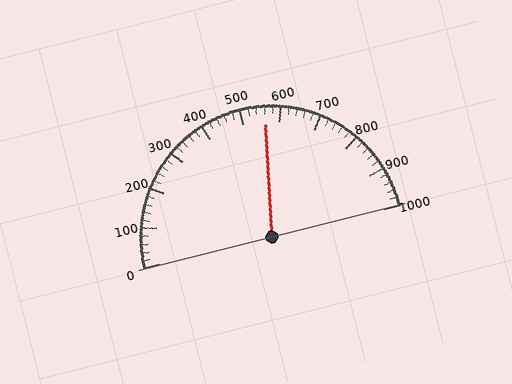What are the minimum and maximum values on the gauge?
The gauge ranges from 0 to 1000.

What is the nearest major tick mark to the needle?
The nearest major tick mark is 600.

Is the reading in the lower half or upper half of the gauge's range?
The reading is in the upper half of the range (0 to 1000).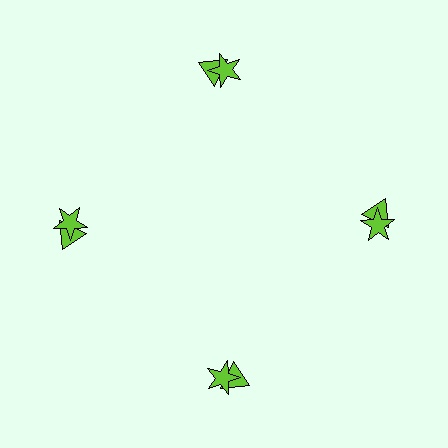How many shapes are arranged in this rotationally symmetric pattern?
There are 8 shapes, arranged in 4 groups of 2.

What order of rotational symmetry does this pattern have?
This pattern has 4-fold rotational symmetry.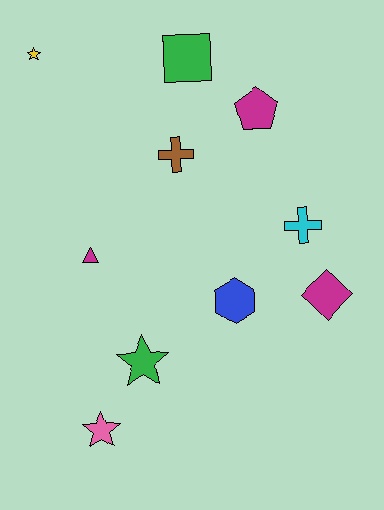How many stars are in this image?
There are 3 stars.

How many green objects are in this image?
There are 2 green objects.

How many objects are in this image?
There are 10 objects.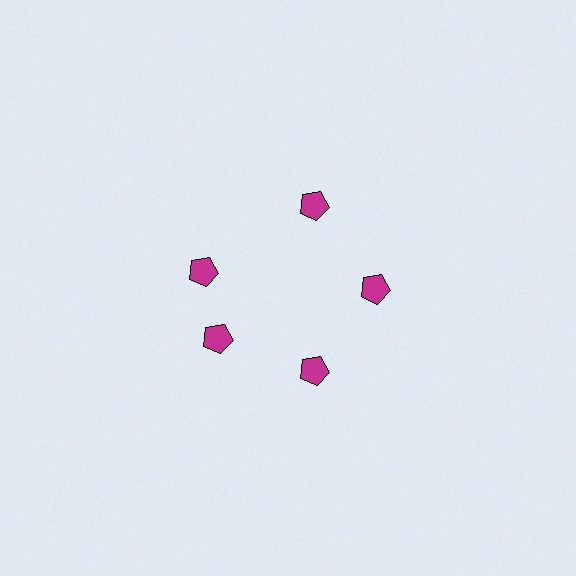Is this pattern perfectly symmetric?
No. The 5 magenta pentagons are arranged in a ring, but one element near the 10 o'clock position is rotated out of alignment along the ring, breaking the 5-fold rotational symmetry.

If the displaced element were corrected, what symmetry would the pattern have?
It would have 5-fold rotational symmetry — the pattern would map onto itself every 72 degrees.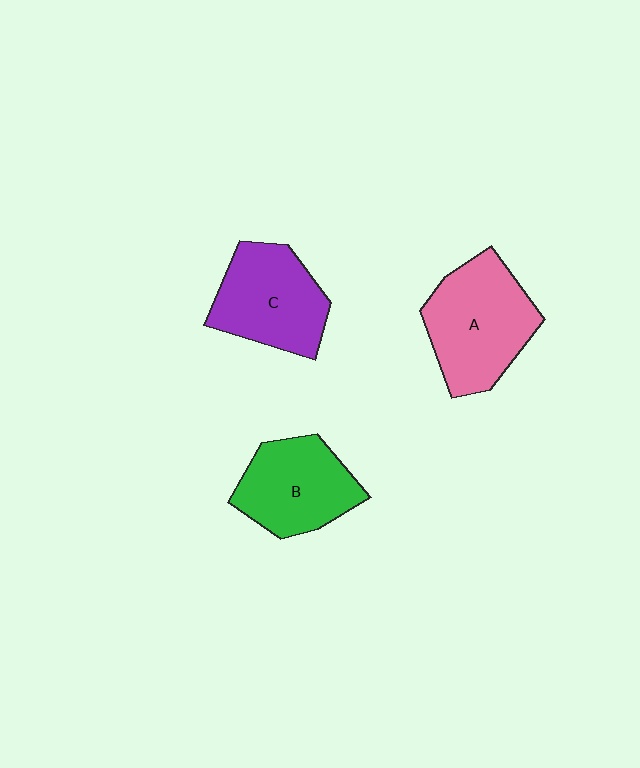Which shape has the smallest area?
Shape B (green).